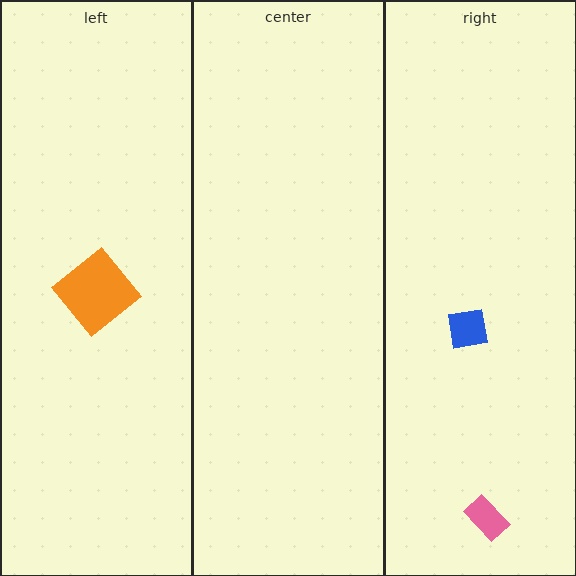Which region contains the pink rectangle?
The right region.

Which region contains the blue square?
The right region.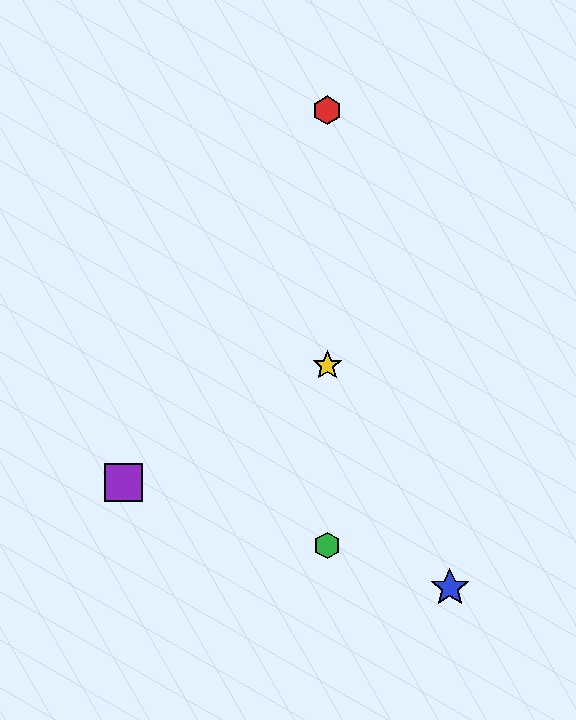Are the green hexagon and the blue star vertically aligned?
No, the green hexagon is at x≈327 and the blue star is at x≈450.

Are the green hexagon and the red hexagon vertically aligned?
Yes, both are at x≈327.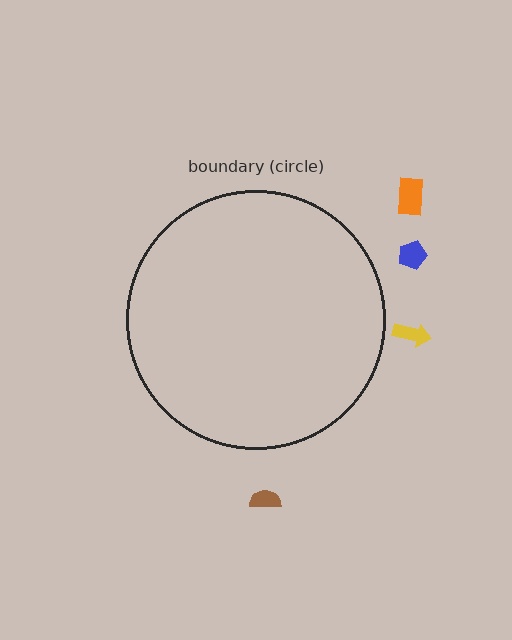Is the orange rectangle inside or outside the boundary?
Outside.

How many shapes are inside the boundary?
0 inside, 4 outside.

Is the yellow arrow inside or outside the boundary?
Outside.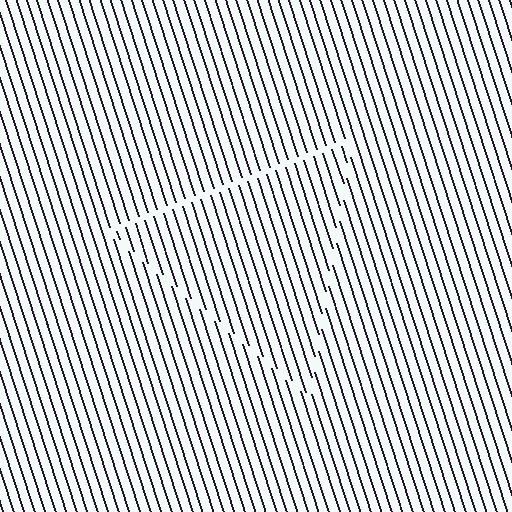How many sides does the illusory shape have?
3 sides — the line-ends trace a triangle.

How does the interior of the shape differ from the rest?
The interior of the shape contains the same grating, shifted by half a period — the contour is defined by the phase discontinuity where line-ends from the inner and outer gratings abut.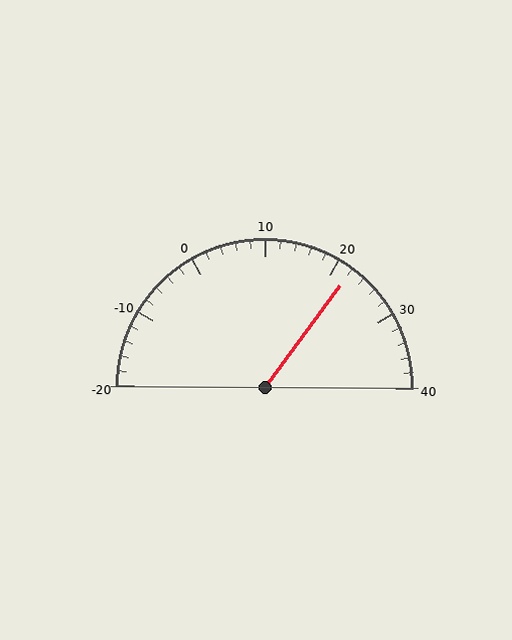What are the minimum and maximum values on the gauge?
The gauge ranges from -20 to 40.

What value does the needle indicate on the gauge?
The needle indicates approximately 22.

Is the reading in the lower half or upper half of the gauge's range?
The reading is in the upper half of the range (-20 to 40).